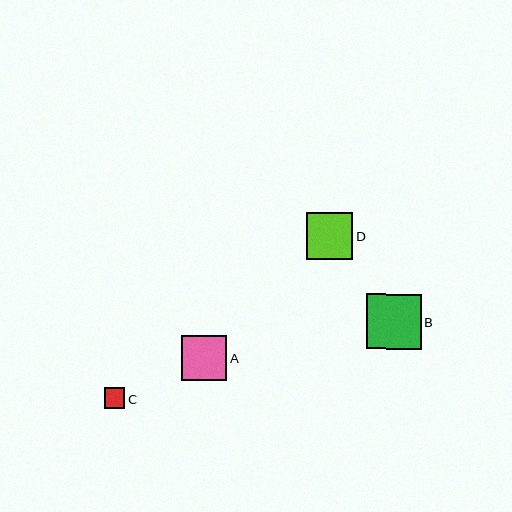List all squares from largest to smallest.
From largest to smallest: B, D, A, C.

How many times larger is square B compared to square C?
Square B is approximately 2.7 times the size of square C.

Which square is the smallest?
Square C is the smallest with a size of approximately 20 pixels.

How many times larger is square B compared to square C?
Square B is approximately 2.7 times the size of square C.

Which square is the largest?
Square B is the largest with a size of approximately 55 pixels.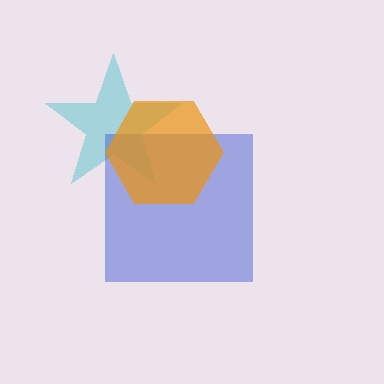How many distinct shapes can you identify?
There are 3 distinct shapes: a cyan star, a blue square, an orange hexagon.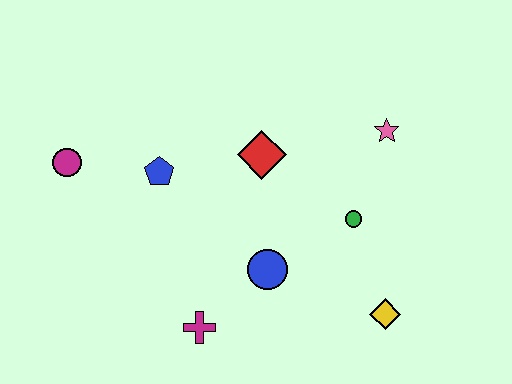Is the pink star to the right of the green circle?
Yes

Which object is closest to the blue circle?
The magenta cross is closest to the blue circle.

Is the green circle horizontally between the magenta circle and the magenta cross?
No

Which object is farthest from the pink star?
The magenta circle is farthest from the pink star.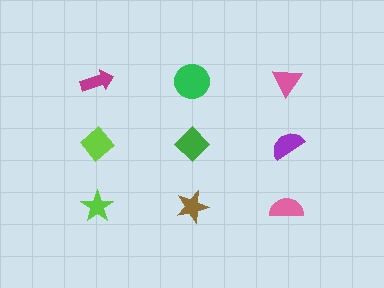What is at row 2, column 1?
A lime diamond.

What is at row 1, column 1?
A magenta arrow.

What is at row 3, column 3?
A pink semicircle.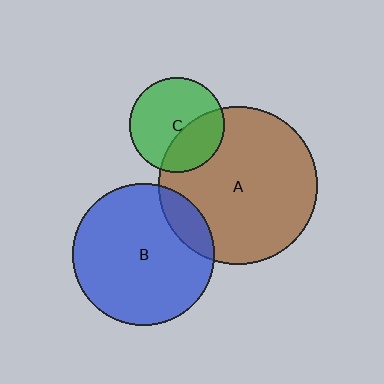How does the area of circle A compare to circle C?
Approximately 2.8 times.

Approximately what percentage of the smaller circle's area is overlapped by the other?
Approximately 35%.